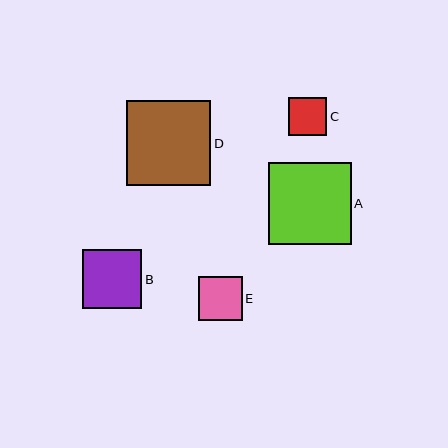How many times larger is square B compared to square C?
Square B is approximately 1.6 times the size of square C.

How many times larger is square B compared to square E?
Square B is approximately 1.3 times the size of square E.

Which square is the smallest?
Square C is the smallest with a size of approximately 38 pixels.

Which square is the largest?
Square D is the largest with a size of approximately 84 pixels.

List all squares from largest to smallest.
From largest to smallest: D, A, B, E, C.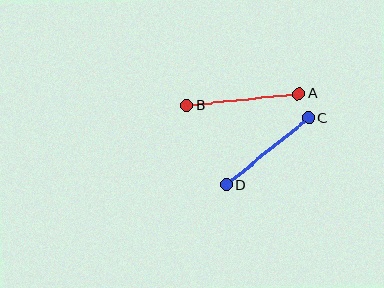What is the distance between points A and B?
The distance is approximately 112 pixels.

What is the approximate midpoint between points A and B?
The midpoint is at approximately (243, 100) pixels.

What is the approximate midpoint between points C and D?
The midpoint is at approximately (267, 151) pixels.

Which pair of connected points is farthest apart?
Points A and B are farthest apart.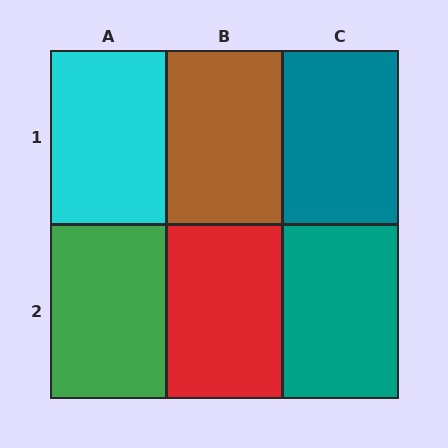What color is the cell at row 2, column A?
Green.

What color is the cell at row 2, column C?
Teal.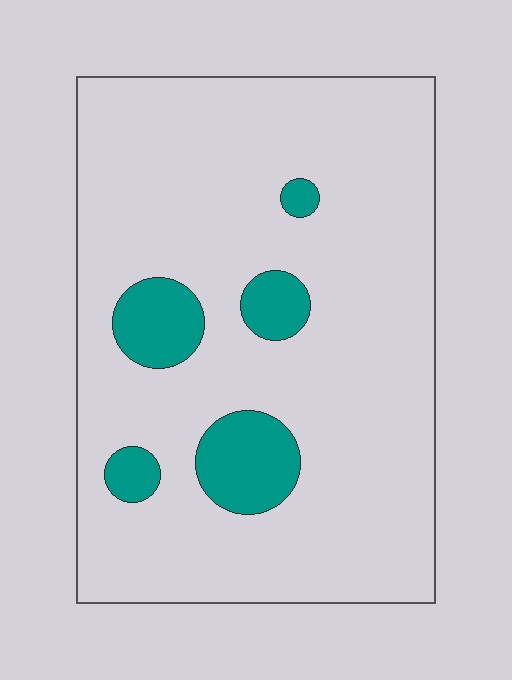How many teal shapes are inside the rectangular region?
5.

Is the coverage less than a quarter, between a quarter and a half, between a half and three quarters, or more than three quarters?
Less than a quarter.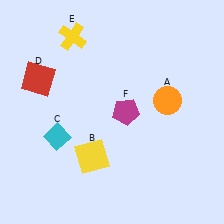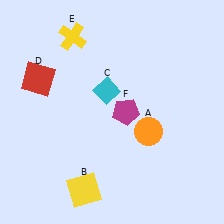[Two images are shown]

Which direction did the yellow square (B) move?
The yellow square (B) moved down.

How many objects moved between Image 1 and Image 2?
3 objects moved between the two images.